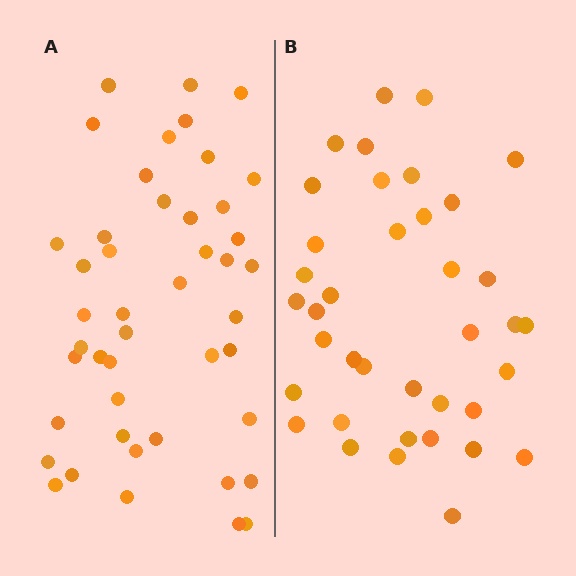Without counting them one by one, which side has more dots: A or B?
Region A (the left region) has more dots.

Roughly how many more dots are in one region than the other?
Region A has roughly 8 or so more dots than region B.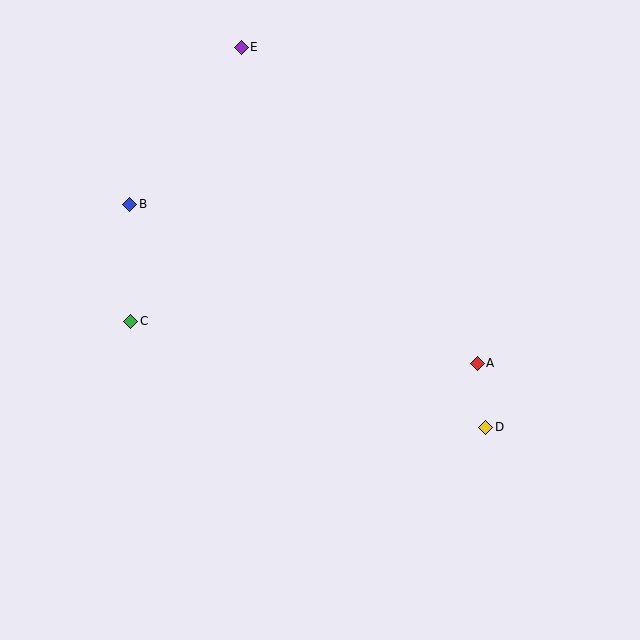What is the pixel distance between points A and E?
The distance between A and E is 395 pixels.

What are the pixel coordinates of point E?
Point E is at (241, 47).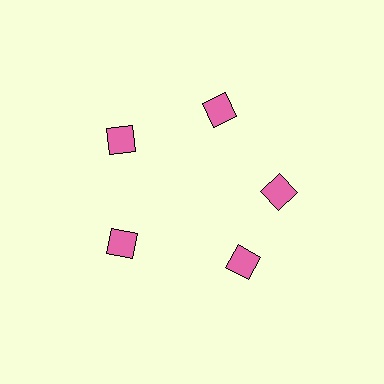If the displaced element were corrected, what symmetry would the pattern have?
It would have 5-fold rotational symmetry — the pattern would map onto itself every 72 degrees.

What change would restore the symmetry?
The symmetry would be restored by rotating it back into even spacing with its neighbors so that all 5 squares sit at equal angles and equal distance from the center.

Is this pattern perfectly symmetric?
No. The 5 pink squares are arranged in a ring, but one element near the 5 o'clock position is rotated out of alignment along the ring, breaking the 5-fold rotational symmetry.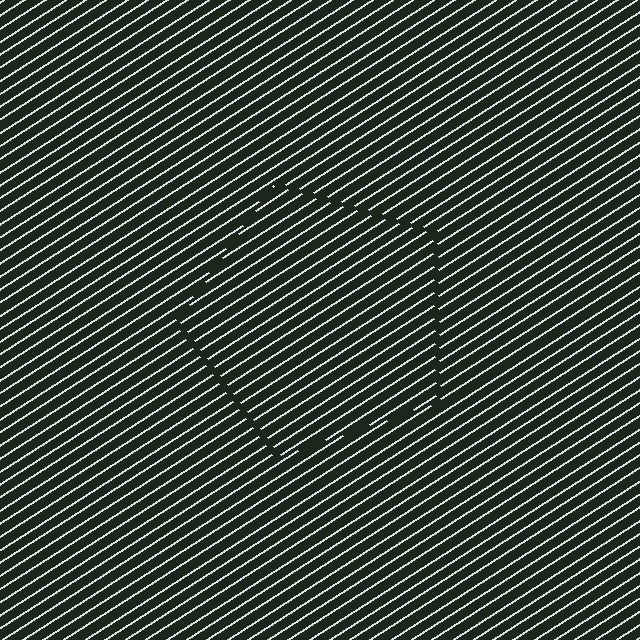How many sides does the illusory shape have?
5 sides — the line-ends trace a pentagon.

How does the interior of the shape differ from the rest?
The interior of the shape contains the same grating, shifted by half a period — the contour is defined by the phase discontinuity where line-ends from the inner and outer gratings abut.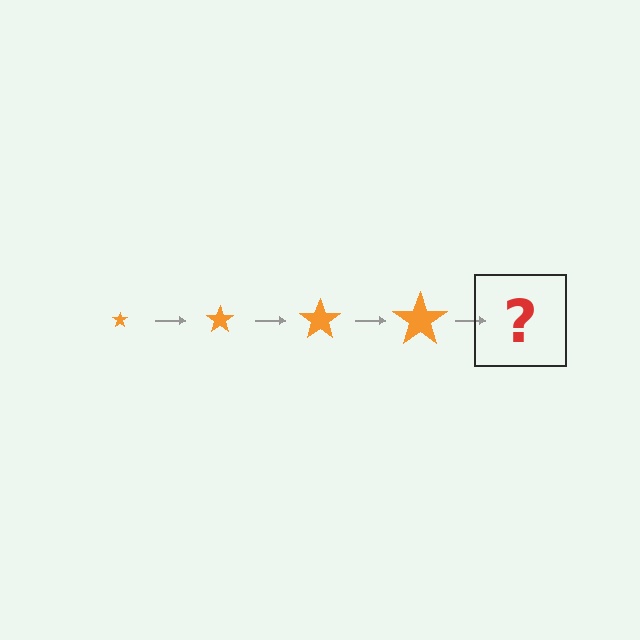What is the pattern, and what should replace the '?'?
The pattern is that the star gets progressively larger each step. The '?' should be an orange star, larger than the previous one.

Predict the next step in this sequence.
The next step is an orange star, larger than the previous one.